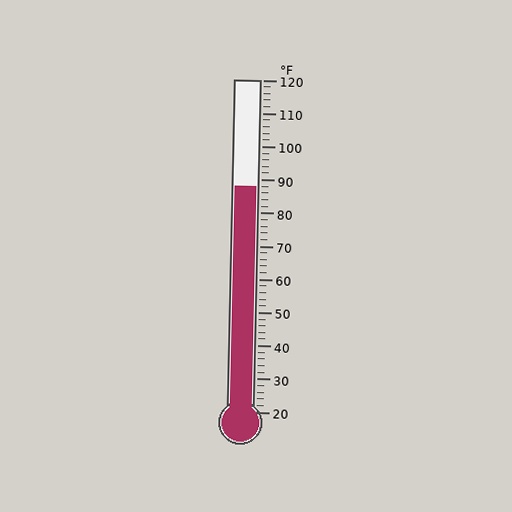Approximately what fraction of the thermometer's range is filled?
The thermometer is filled to approximately 70% of its range.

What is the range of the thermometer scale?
The thermometer scale ranges from 20°F to 120°F.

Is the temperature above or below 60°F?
The temperature is above 60°F.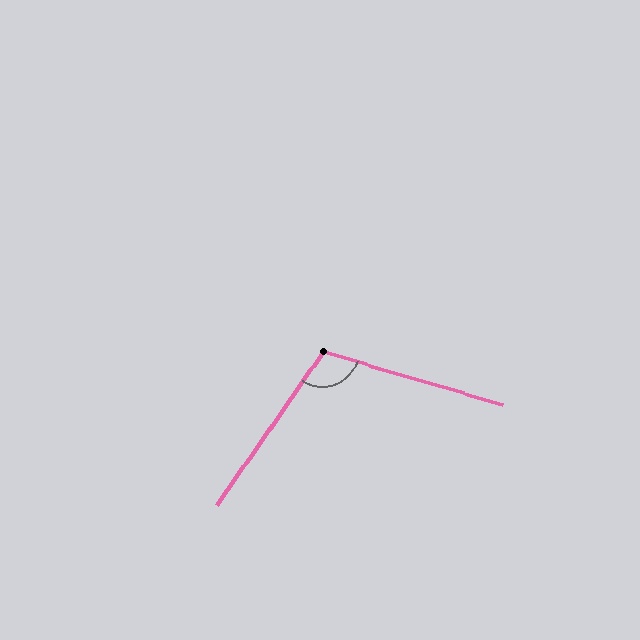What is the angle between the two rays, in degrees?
Approximately 108 degrees.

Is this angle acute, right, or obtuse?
It is obtuse.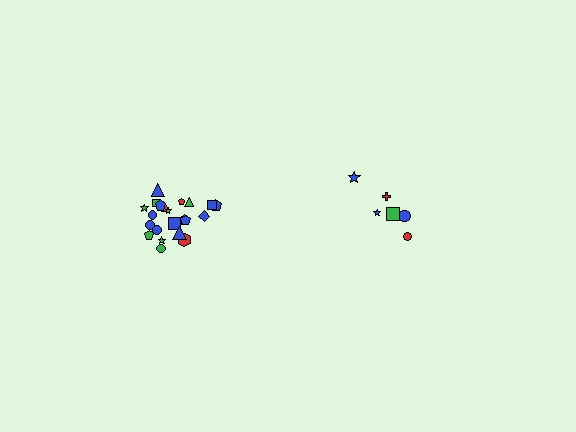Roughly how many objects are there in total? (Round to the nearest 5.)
Roughly 30 objects in total.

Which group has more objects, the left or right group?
The left group.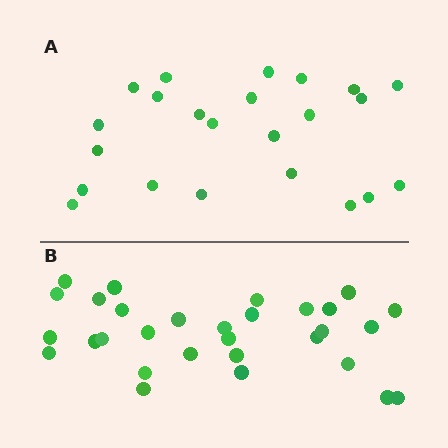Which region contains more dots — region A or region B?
Region B (the bottom region) has more dots.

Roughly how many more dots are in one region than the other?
Region B has roughly 8 or so more dots than region A.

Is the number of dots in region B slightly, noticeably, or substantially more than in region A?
Region B has noticeably more, but not dramatically so. The ratio is roughly 1.3 to 1.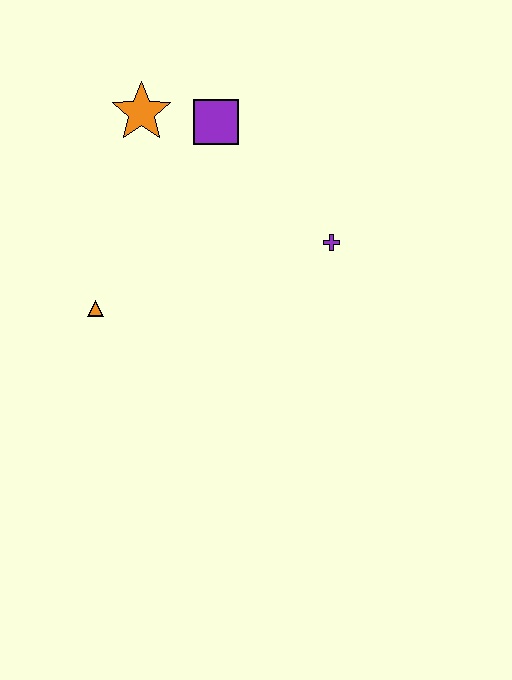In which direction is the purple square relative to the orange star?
The purple square is to the right of the orange star.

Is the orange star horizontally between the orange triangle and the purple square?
Yes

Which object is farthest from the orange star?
The purple cross is farthest from the orange star.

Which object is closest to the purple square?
The orange star is closest to the purple square.